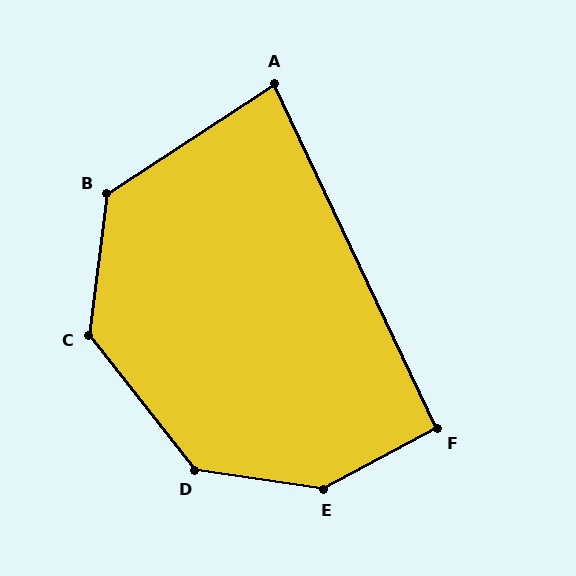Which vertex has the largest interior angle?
E, at approximately 143 degrees.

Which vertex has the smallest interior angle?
A, at approximately 82 degrees.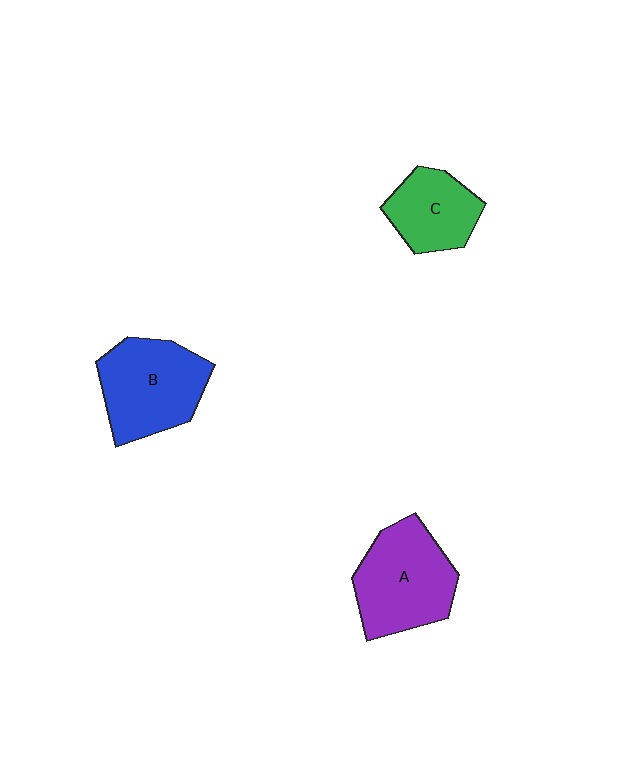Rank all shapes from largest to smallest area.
From largest to smallest: A (purple), B (blue), C (green).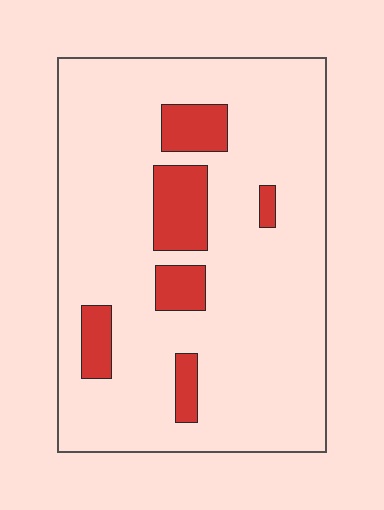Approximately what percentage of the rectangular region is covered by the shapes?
Approximately 15%.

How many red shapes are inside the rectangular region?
6.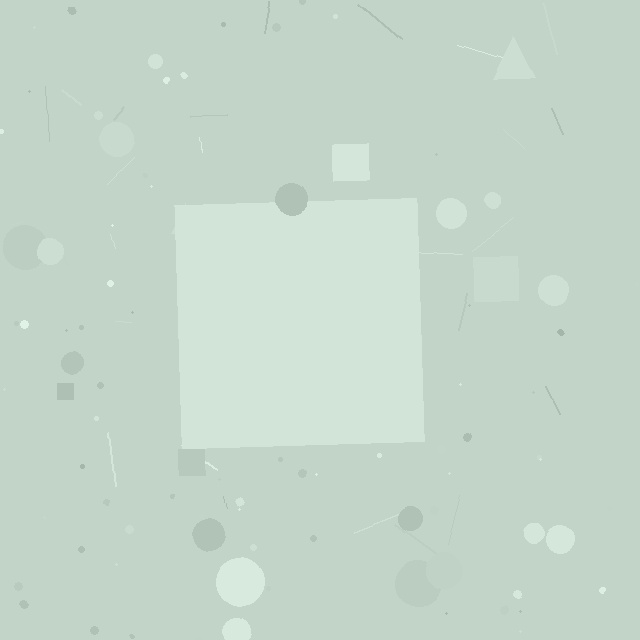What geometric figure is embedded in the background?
A square is embedded in the background.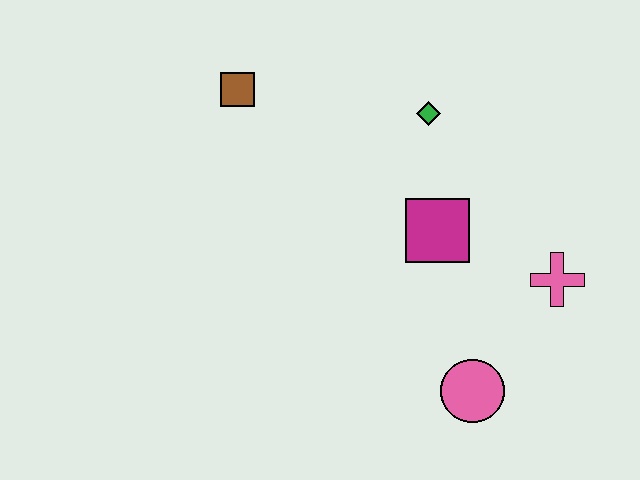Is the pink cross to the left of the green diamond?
No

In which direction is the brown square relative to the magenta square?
The brown square is to the left of the magenta square.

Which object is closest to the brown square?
The green diamond is closest to the brown square.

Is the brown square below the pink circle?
No